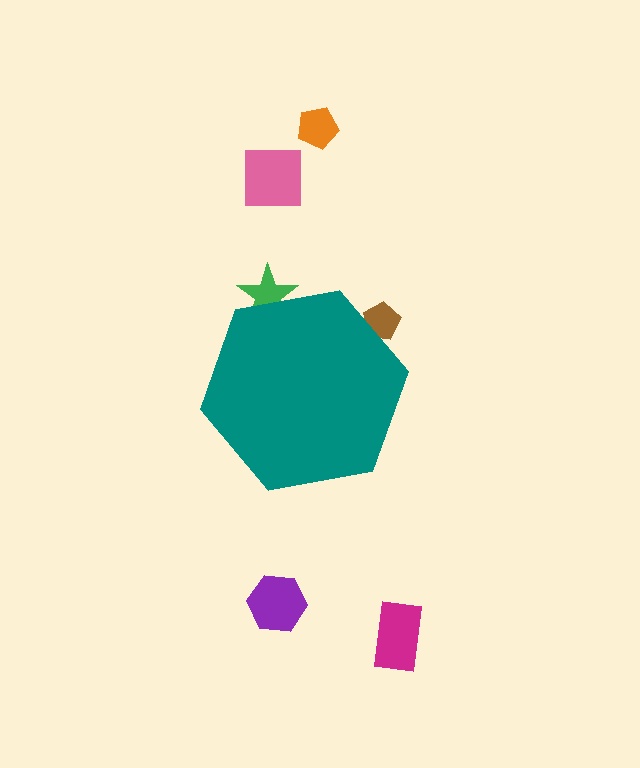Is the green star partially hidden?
Yes, the green star is partially hidden behind the teal hexagon.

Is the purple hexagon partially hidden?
No, the purple hexagon is fully visible.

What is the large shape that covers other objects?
A teal hexagon.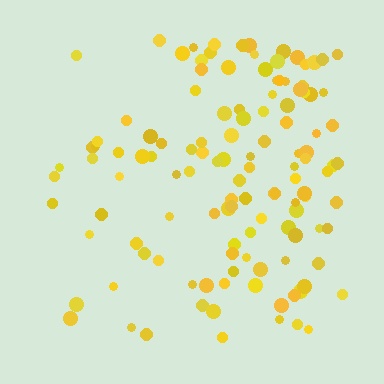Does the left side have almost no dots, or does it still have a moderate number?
Still a moderate number, just noticeably fewer than the right.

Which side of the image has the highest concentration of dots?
The right.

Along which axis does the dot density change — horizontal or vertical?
Horizontal.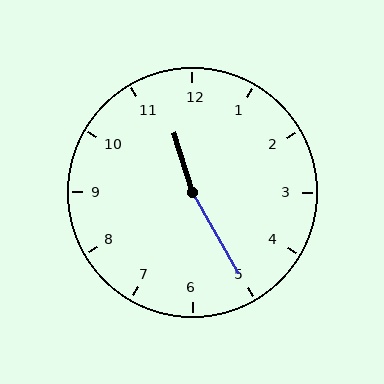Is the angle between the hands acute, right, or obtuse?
It is obtuse.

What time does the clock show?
11:25.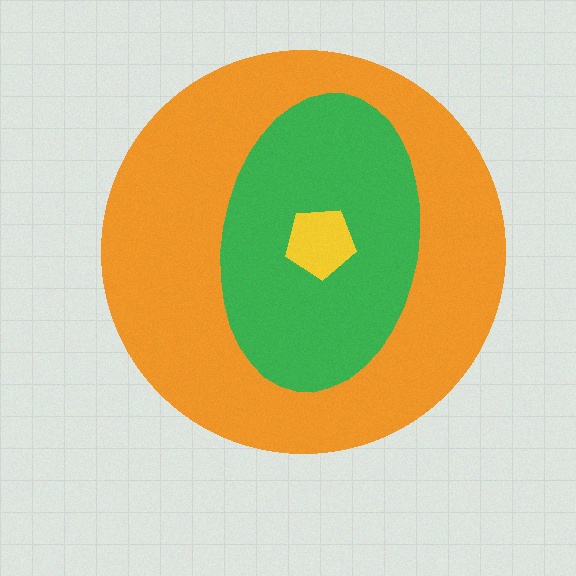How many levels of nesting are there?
3.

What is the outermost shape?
The orange circle.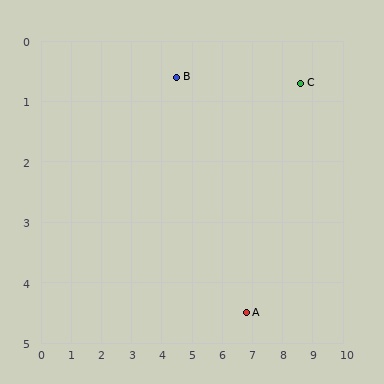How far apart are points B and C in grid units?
Points B and C are about 4.1 grid units apart.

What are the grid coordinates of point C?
Point C is at approximately (8.6, 0.7).